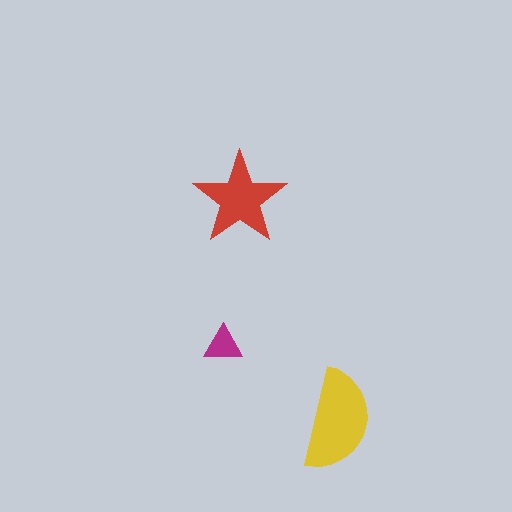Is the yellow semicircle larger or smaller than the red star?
Larger.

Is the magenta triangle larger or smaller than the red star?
Smaller.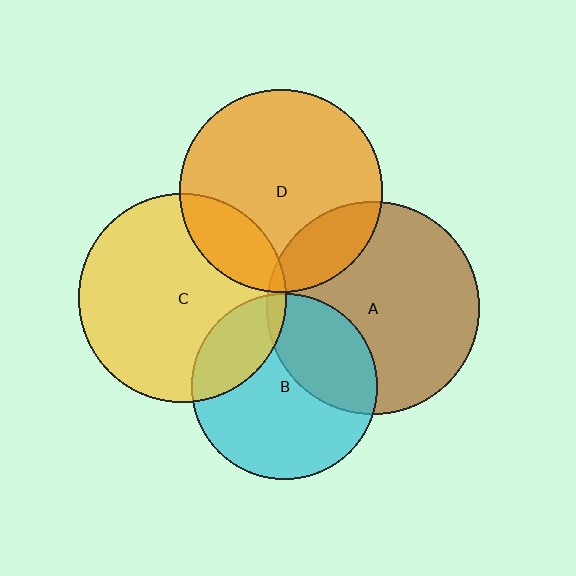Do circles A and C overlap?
Yes.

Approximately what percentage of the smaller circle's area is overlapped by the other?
Approximately 5%.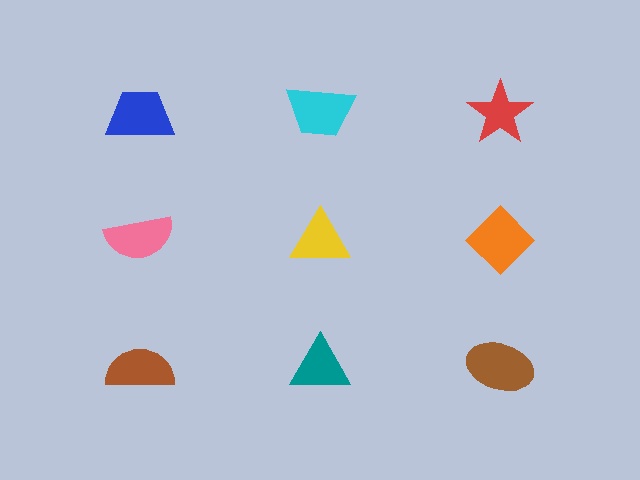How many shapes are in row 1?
3 shapes.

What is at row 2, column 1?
A pink semicircle.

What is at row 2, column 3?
An orange diamond.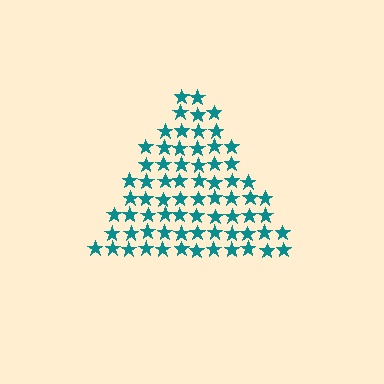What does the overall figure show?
The overall figure shows a triangle.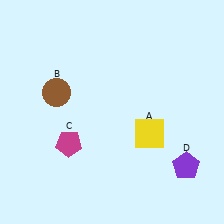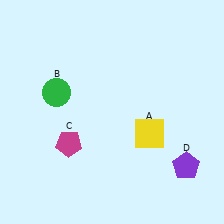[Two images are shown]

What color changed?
The circle (B) changed from brown in Image 1 to green in Image 2.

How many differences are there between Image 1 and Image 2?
There is 1 difference between the two images.